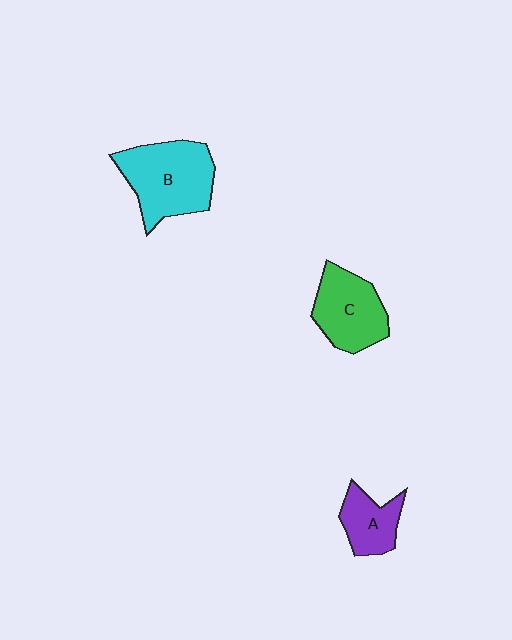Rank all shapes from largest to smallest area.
From largest to smallest: B (cyan), C (green), A (purple).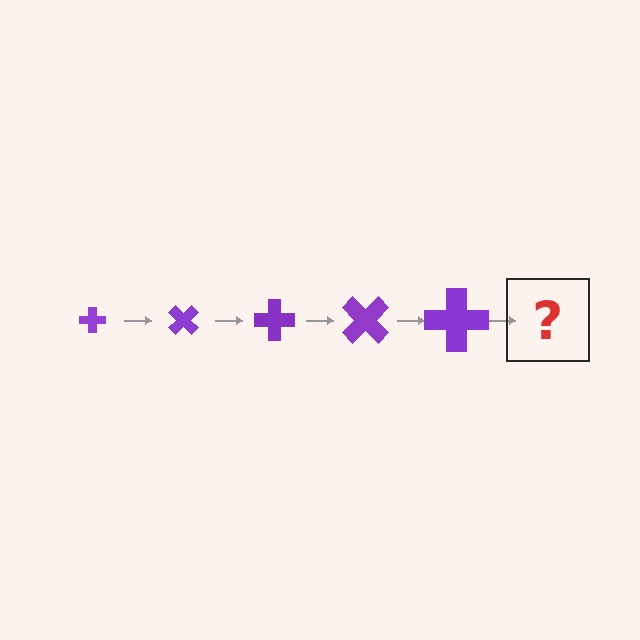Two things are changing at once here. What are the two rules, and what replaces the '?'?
The two rules are that the cross grows larger each step and it rotates 45 degrees each step. The '?' should be a cross, larger than the previous one and rotated 225 degrees from the start.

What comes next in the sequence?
The next element should be a cross, larger than the previous one and rotated 225 degrees from the start.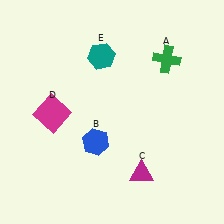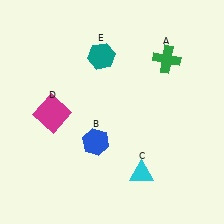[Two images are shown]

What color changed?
The triangle (C) changed from magenta in Image 1 to cyan in Image 2.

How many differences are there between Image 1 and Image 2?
There is 1 difference between the two images.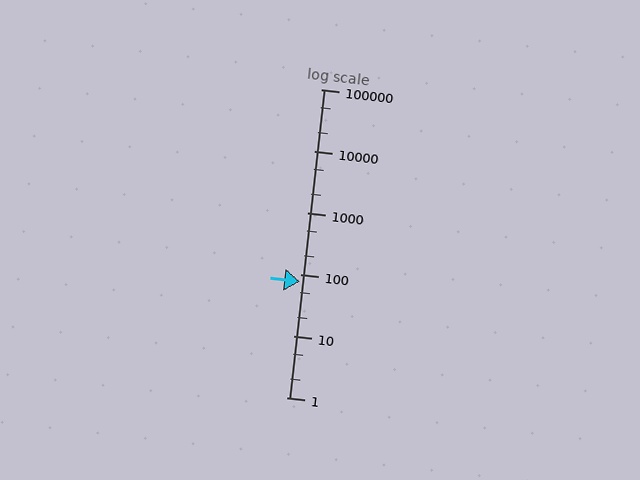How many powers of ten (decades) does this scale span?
The scale spans 5 decades, from 1 to 100000.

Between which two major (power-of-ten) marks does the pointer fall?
The pointer is between 10 and 100.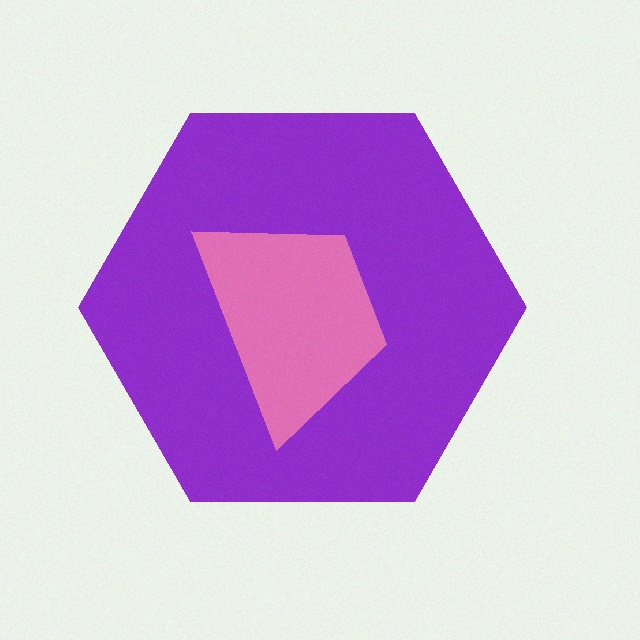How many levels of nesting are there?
2.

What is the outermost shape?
The purple hexagon.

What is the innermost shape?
The pink trapezoid.